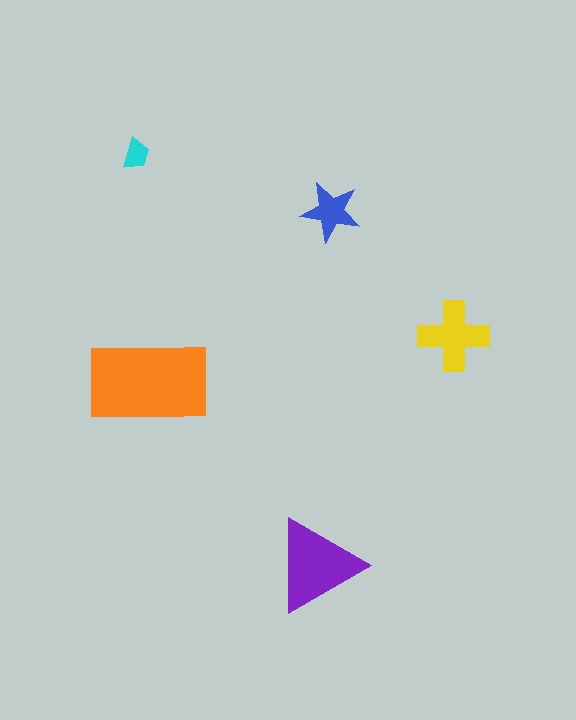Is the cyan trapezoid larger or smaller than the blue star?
Smaller.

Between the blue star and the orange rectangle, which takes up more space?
The orange rectangle.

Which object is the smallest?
The cyan trapezoid.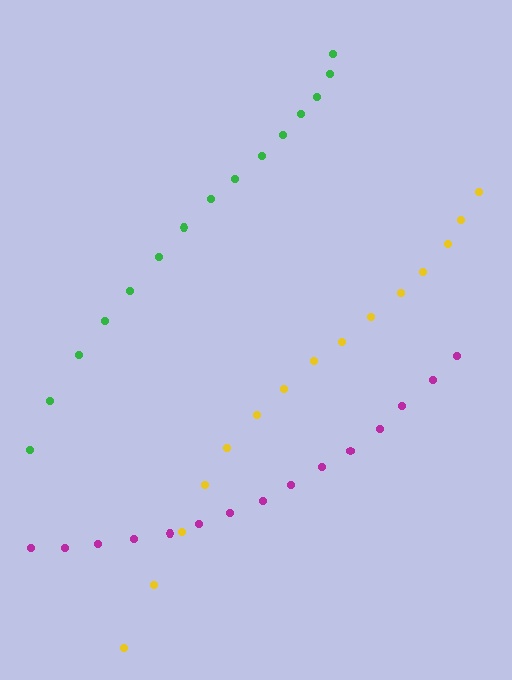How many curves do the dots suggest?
There are 3 distinct paths.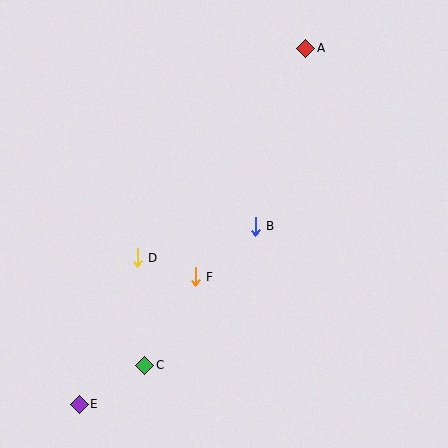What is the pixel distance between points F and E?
The distance between F and E is 172 pixels.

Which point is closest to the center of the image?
Point B at (255, 226) is closest to the center.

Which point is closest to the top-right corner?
Point A is closest to the top-right corner.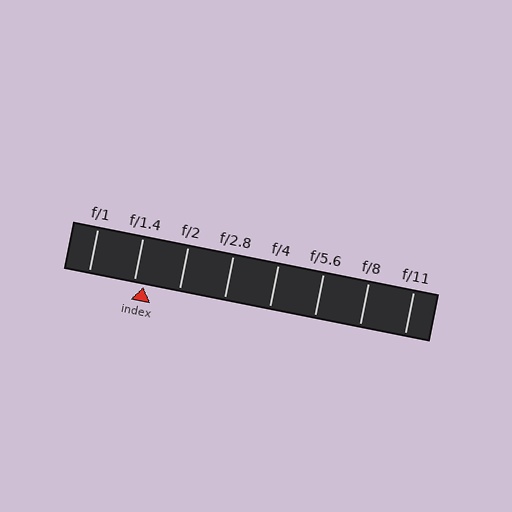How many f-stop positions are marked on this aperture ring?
There are 8 f-stop positions marked.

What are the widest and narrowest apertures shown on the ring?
The widest aperture shown is f/1 and the narrowest is f/11.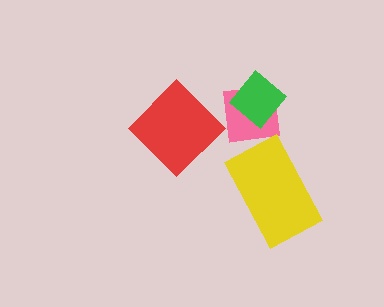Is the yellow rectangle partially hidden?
No, no other shape covers it.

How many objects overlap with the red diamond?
0 objects overlap with the red diamond.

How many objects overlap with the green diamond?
1 object overlaps with the green diamond.